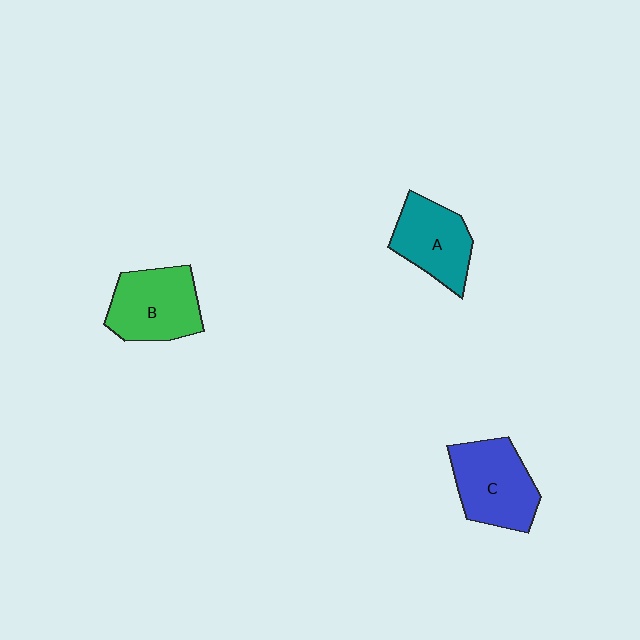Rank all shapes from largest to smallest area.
From largest to smallest: C (blue), B (green), A (teal).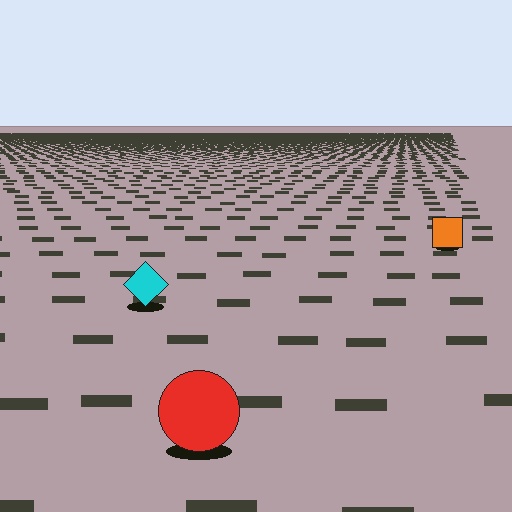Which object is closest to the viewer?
The red circle is closest. The texture marks near it are larger and more spread out.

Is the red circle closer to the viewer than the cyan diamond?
Yes. The red circle is closer — you can tell from the texture gradient: the ground texture is coarser near it.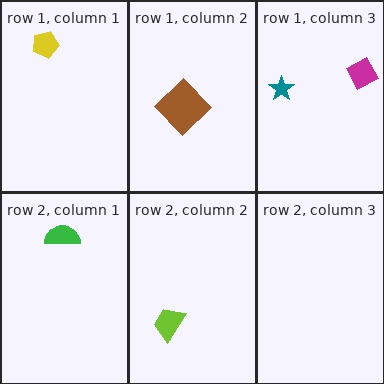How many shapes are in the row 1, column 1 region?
1.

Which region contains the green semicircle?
The row 2, column 1 region.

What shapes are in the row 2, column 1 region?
The green semicircle.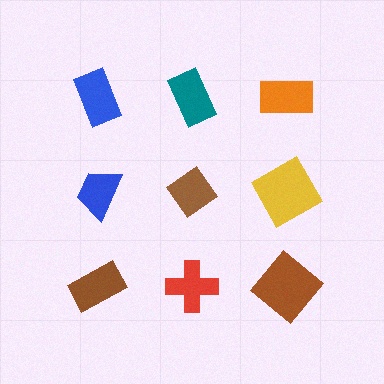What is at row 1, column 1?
A blue rectangle.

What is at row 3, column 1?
A brown rectangle.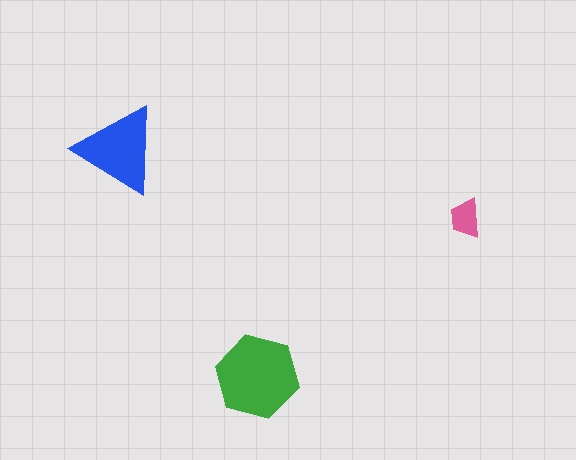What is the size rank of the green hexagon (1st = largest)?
1st.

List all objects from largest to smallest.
The green hexagon, the blue triangle, the pink trapezoid.